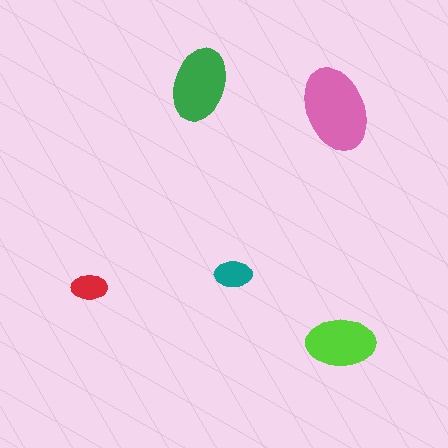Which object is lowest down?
The lime ellipse is bottommost.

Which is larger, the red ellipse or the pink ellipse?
The pink one.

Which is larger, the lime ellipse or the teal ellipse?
The lime one.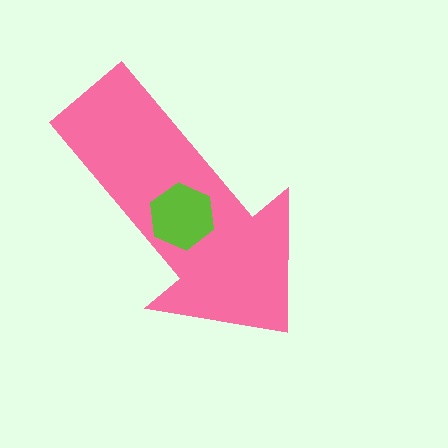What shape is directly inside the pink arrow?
The lime hexagon.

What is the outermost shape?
The pink arrow.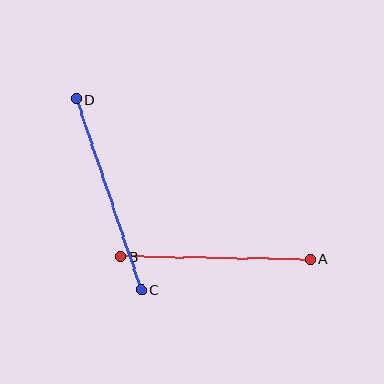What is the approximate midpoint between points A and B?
The midpoint is at approximately (216, 258) pixels.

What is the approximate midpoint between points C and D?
The midpoint is at approximately (109, 194) pixels.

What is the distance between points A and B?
The distance is approximately 190 pixels.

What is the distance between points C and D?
The distance is approximately 201 pixels.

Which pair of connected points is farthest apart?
Points C and D are farthest apart.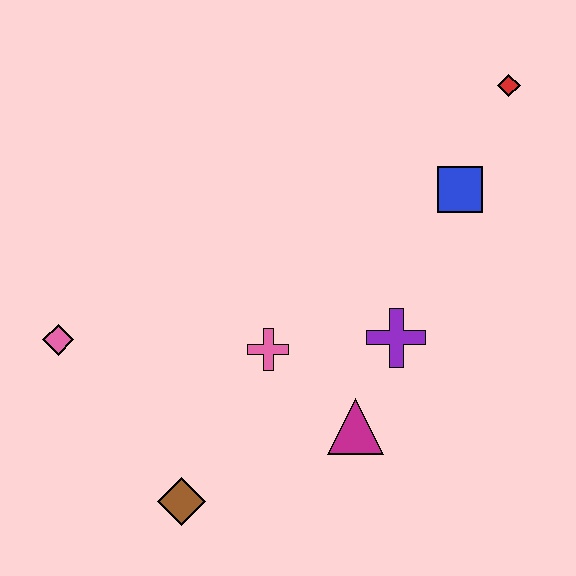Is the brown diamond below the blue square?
Yes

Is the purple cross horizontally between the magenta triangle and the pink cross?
No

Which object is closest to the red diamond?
The blue square is closest to the red diamond.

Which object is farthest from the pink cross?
The red diamond is farthest from the pink cross.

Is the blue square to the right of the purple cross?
Yes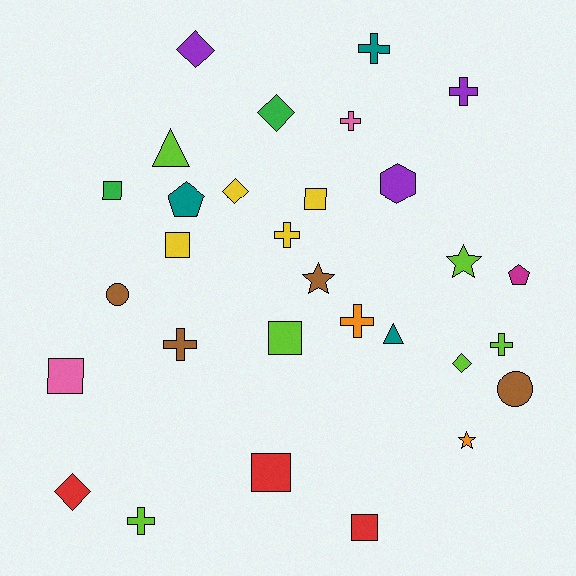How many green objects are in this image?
There are 2 green objects.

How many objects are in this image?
There are 30 objects.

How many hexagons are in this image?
There is 1 hexagon.